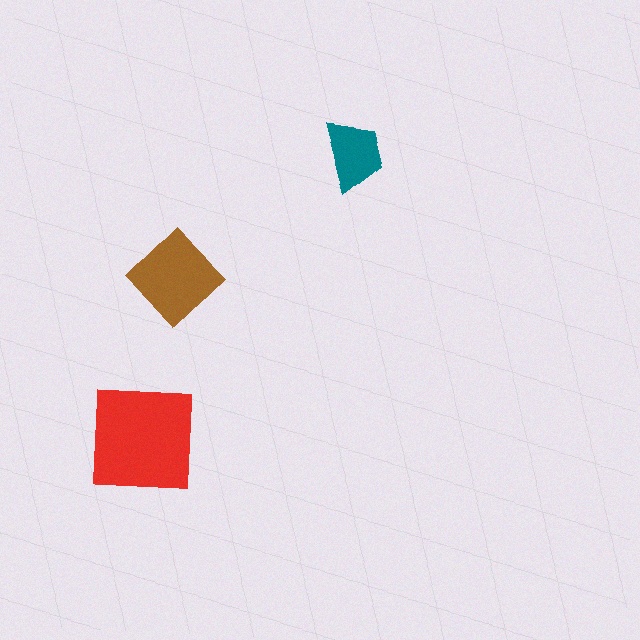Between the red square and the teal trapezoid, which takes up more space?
The red square.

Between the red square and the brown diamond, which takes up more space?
The red square.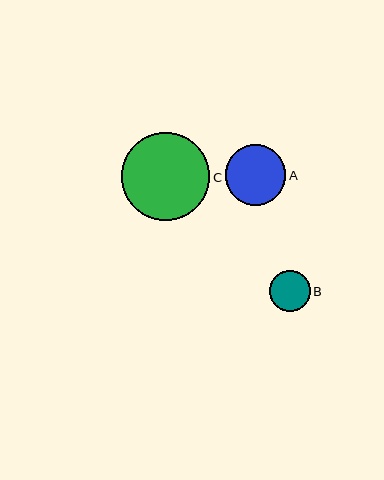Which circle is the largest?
Circle C is the largest with a size of approximately 88 pixels.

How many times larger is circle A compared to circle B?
Circle A is approximately 1.5 times the size of circle B.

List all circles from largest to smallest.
From largest to smallest: C, A, B.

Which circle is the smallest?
Circle B is the smallest with a size of approximately 41 pixels.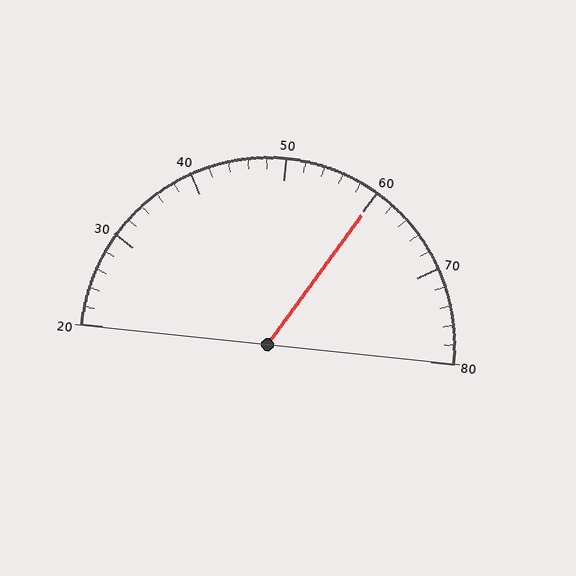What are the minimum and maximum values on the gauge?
The gauge ranges from 20 to 80.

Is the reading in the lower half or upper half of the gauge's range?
The reading is in the upper half of the range (20 to 80).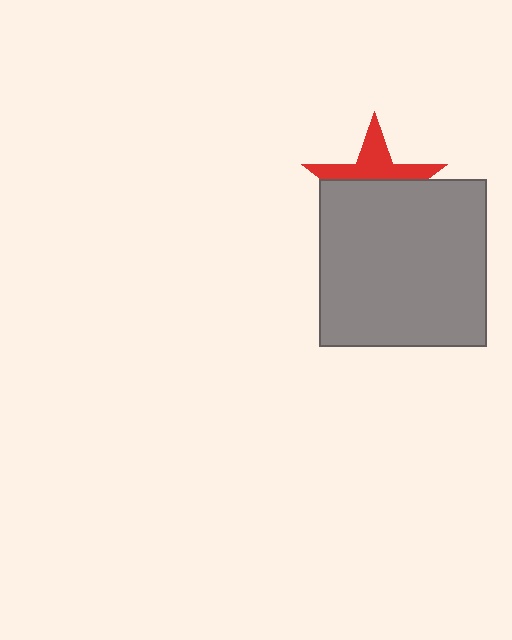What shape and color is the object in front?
The object in front is a gray square.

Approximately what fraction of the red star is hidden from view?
Roughly 58% of the red star is hidden behind the gray square.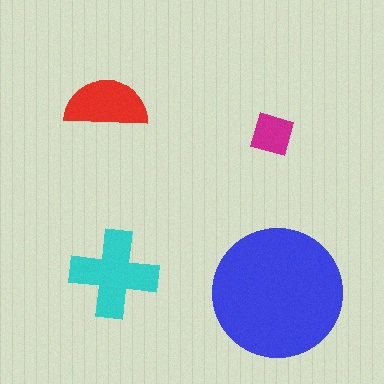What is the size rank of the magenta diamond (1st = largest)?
4th.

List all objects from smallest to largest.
The magenta diamond, the red semicircle, the cyan cross, the blue circle.